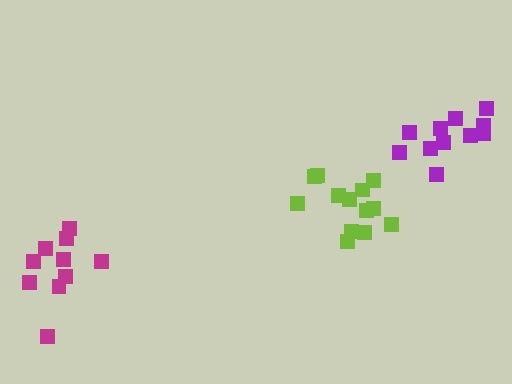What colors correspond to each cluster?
The clusters are colored: magenta, purple, lime.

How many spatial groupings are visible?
There are 3 spatial groupings.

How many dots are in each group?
Group 1: 10 dots, Group 2: 11 dots, Group 3: 13 dots (34 total).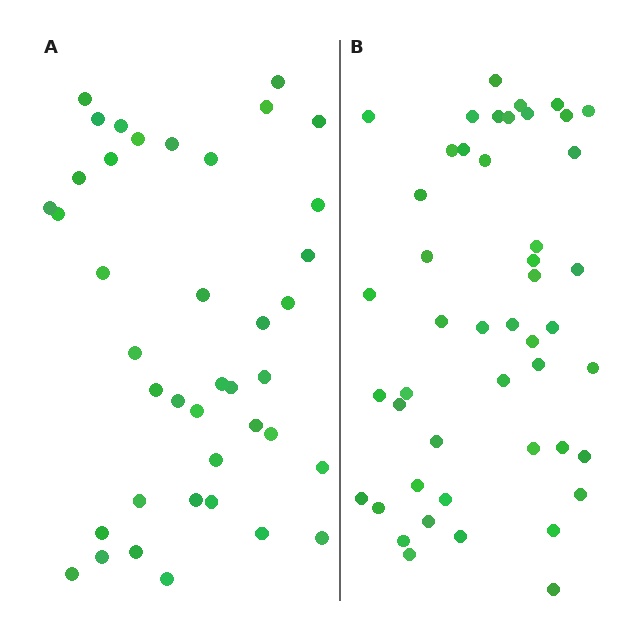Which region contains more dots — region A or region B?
Region B (the right region) has more dots.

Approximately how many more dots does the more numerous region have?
Region B has roughly 8 or so more dots than region A.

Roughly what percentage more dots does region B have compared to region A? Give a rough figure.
About 20% more.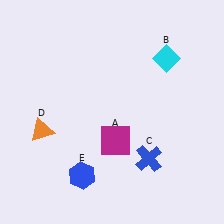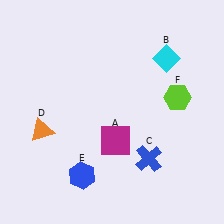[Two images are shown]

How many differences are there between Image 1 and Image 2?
There is 1 difference between the two images.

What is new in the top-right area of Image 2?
A lime hexagon (F) was added in the top-right area of Image 2.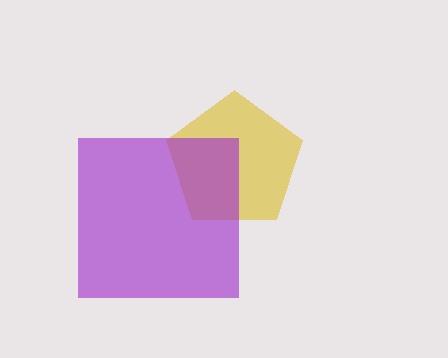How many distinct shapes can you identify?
There are 2 distinct shapes: a yellow pentagon, a purple square.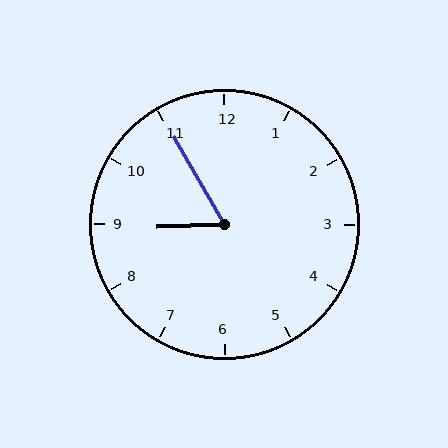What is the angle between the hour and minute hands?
Approximately 62 degrees.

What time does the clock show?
8:55.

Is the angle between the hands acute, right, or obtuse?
It is acute.